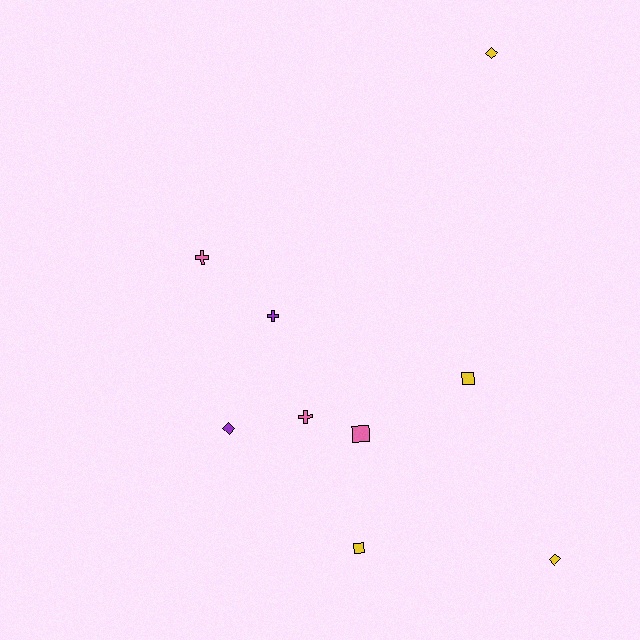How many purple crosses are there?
There is 1 purple cross.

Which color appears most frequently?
Yellow, with 4 objects.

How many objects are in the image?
There are 9 objects.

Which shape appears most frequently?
Cross, with 3 objects.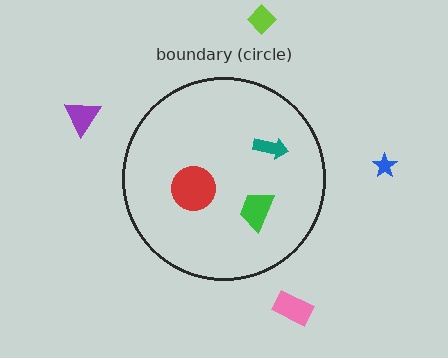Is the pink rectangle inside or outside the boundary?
Outside.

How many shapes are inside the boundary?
3 inside, 4 outside.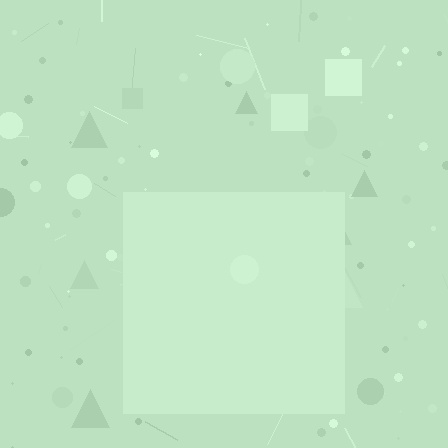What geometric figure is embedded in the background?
A square is embedded in the background.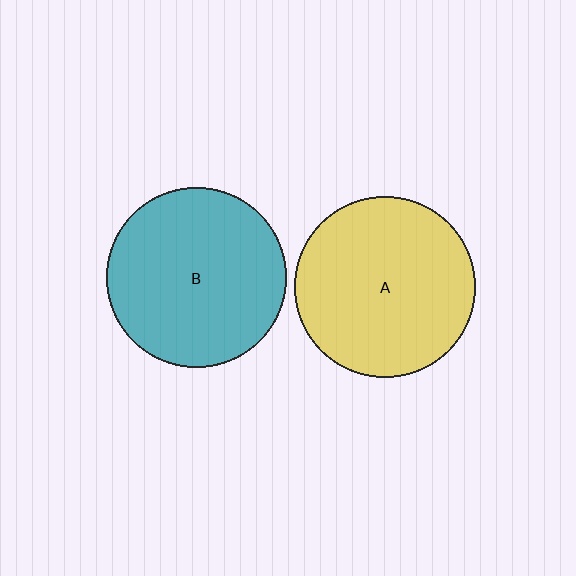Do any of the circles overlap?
No, none of the circles overlap.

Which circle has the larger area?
Circle A (yellow).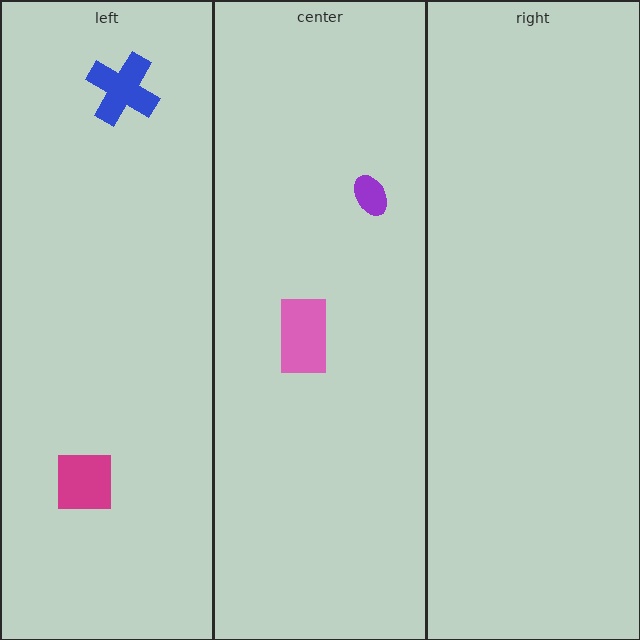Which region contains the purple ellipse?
The center region.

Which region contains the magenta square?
The left region.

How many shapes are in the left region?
2.